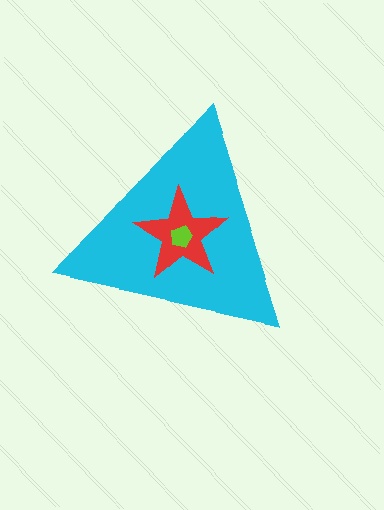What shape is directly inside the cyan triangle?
The red star.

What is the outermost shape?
The cyan triangle.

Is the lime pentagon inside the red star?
Yes.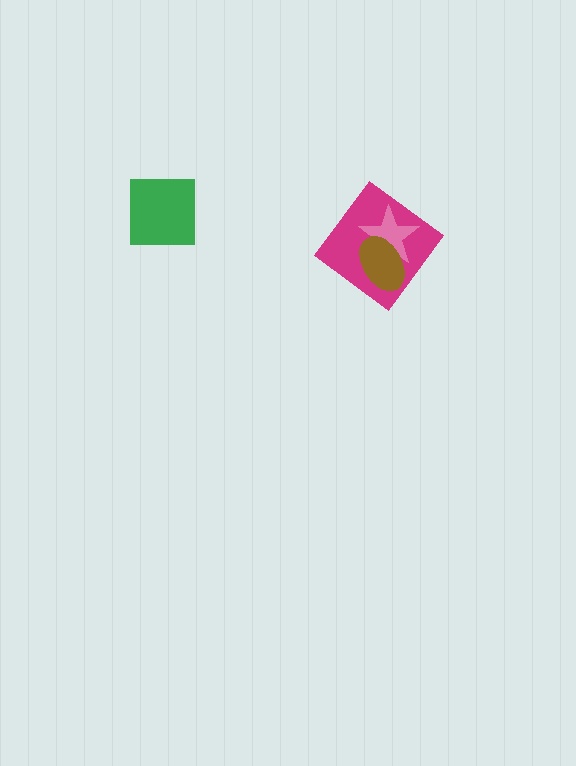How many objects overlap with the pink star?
2 objects overlap with the pink star.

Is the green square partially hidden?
No, no other shape covers it.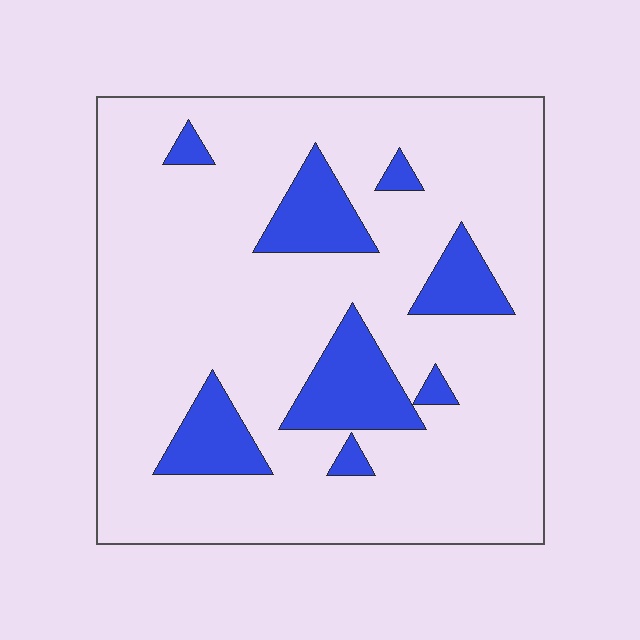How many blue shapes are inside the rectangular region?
8.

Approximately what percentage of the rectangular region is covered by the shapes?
Approximately 15%.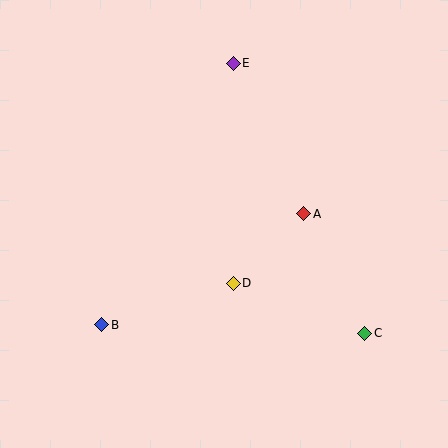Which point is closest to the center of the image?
Point D at (233, 283) is closest to the center.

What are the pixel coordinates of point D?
Point D is at (233, 283).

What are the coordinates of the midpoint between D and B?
The midpoint between D and B is at (168, 304).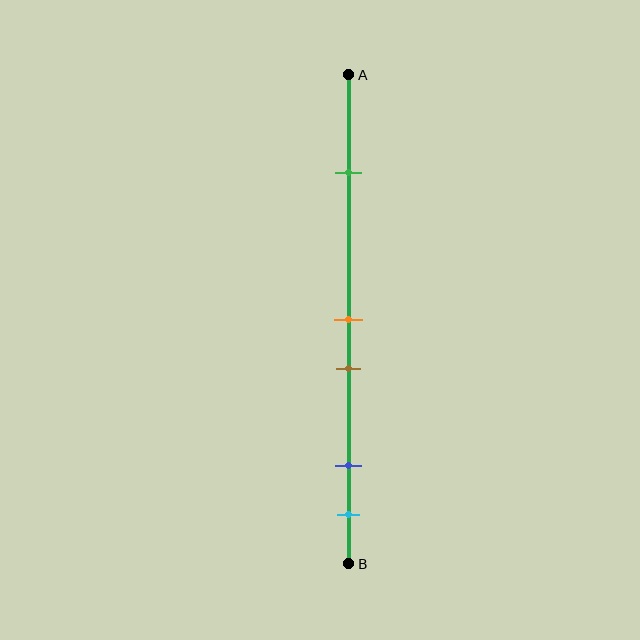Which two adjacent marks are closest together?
The orange and brown marks are the closest adjacent pair.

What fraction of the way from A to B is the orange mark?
The orange mark is approximately 50% (0.5) of the way from A to B.